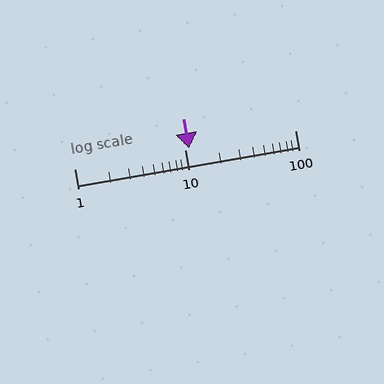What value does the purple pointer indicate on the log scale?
The pointer indicates approximately 11.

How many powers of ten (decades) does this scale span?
The scale spans 2 decades, from 1 to 100.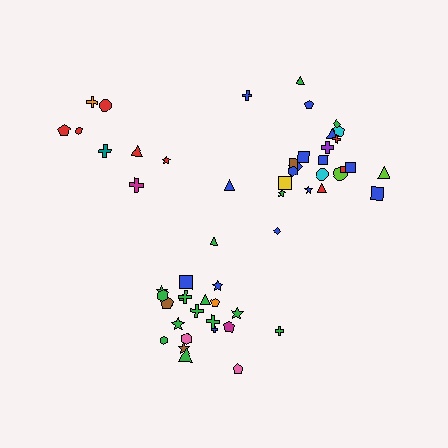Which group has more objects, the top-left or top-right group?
The top-right group.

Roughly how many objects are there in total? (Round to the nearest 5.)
Roughly 55 objects in total.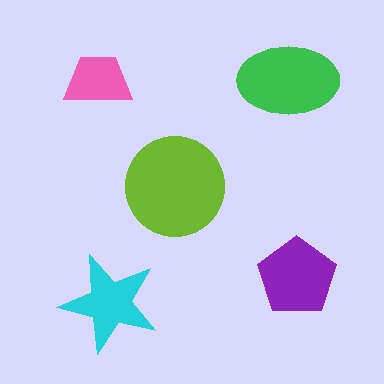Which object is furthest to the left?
The pink trapezoid is leftmost.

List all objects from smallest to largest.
The pink trapezoid, the cyan star, the purple pentagon, the green ellipse, the lime circle.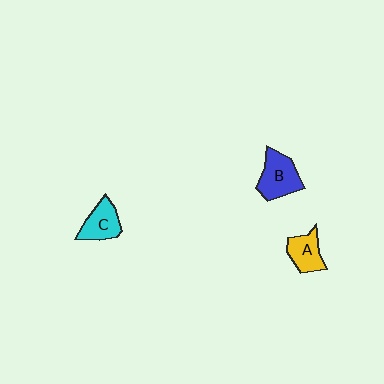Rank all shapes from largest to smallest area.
From largest to smallest: B (blue), C (cyan), A (yellow).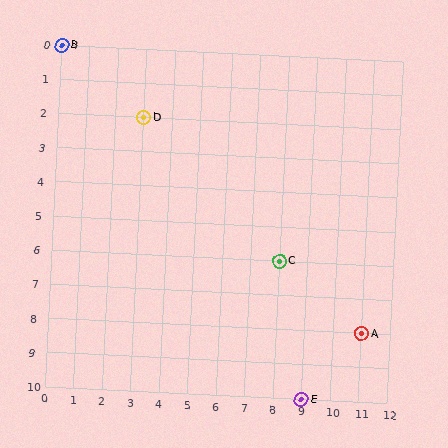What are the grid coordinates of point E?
Point E is at grid coordinates (9, 10).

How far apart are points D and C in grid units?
Points D and C are 5 columns and 4 rows apart (about 6.4 grid units diagonally).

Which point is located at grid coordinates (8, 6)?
Point C is at (8, 6).